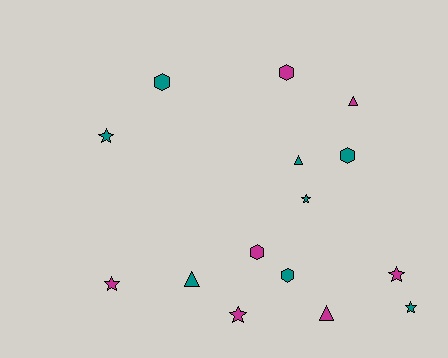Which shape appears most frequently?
Star, with 6 objects.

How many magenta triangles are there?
There are 2 magenta triangles.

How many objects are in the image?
There are 15 objects.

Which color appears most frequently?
Teal, with 8 objects.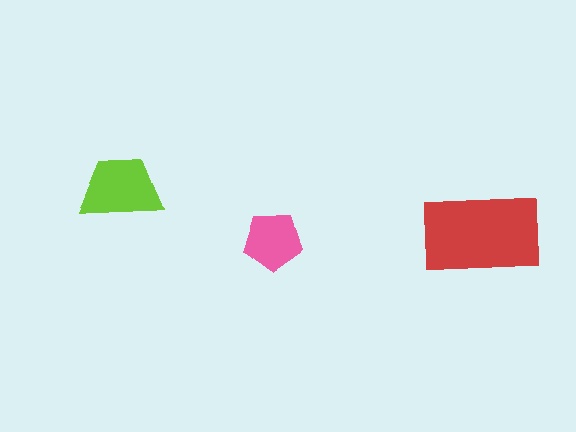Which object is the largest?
The red rectangle.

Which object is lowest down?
The red rectangle is bottommost.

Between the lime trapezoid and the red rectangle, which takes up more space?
The red rectangle.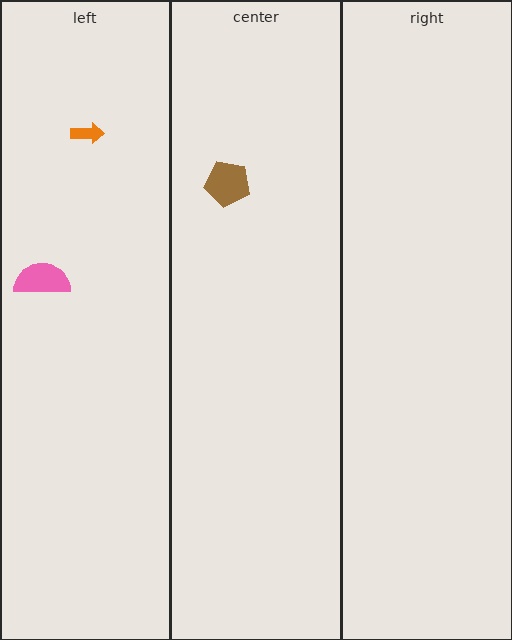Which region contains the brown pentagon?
The center region.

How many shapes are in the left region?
2.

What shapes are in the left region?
The pink semicircle, the orange arrow.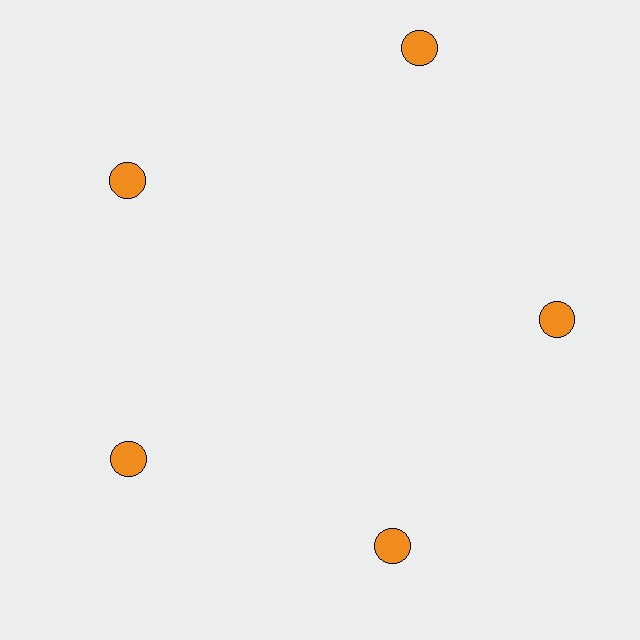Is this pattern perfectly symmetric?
No. The 5 orange circles are arranged in a ring, but one element near the 1 o'clock position is pushed outward from the center, breaking the 5-fold rotational symmetry.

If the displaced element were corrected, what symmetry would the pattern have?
It would have 5-fold rotational symmetry — the pattern would map onto itself every 72 degrees.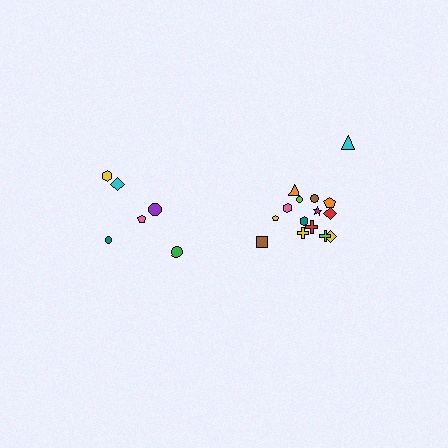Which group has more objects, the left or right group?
The right group.